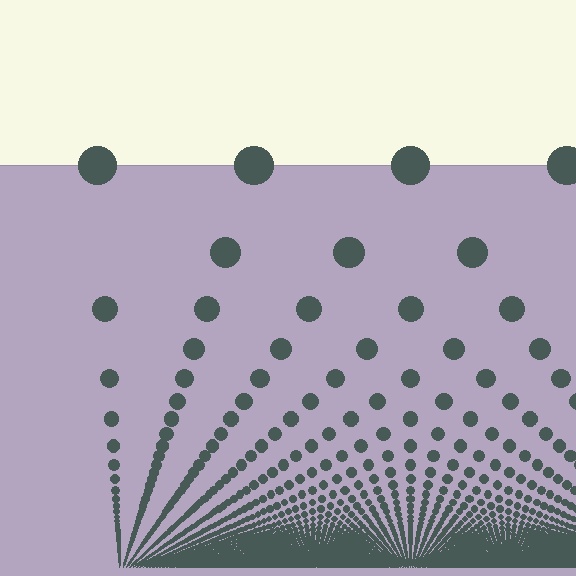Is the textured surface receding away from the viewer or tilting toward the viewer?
The surface appears to tilt toward the viewer. Texture elements get larger and sparser toward the top.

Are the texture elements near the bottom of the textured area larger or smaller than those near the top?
Smaller. The gradient is inverted — elements near the bottom are smaller and denser.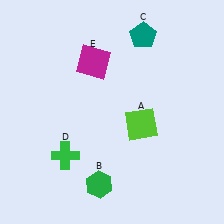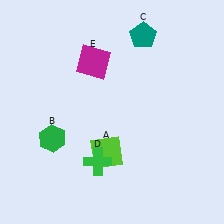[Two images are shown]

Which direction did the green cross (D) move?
The green cross (D) moved right.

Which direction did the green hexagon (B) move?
The green hexagon (B) moved left.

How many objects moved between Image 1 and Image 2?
3 objects moved between the two images.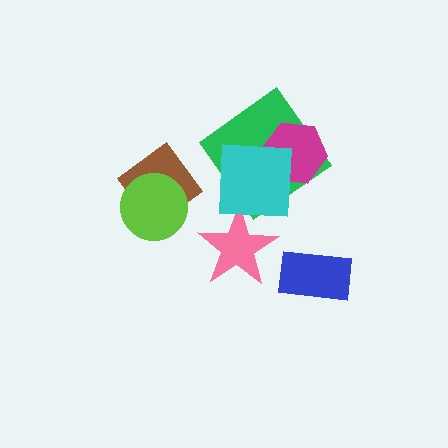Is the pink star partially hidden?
Yes, it is partially covered by another shape.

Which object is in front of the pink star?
The cyan square is in front of the pink star.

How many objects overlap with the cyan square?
3 objects overlap with the cyan square.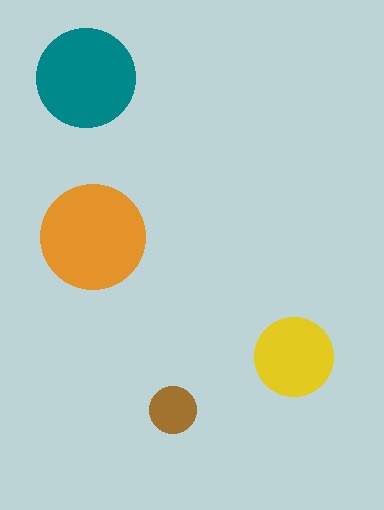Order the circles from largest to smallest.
the orange one, the teal one, the yellow one, the brown one.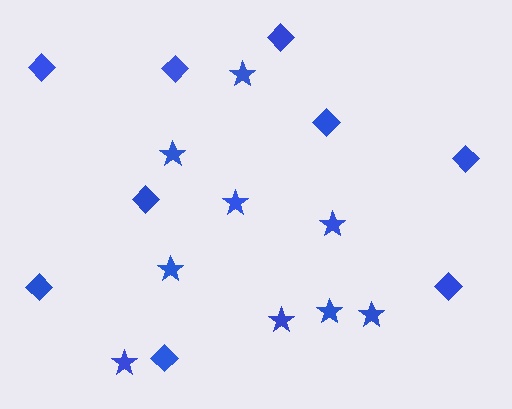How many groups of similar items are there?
There are 2 groups: one group of diamonds (9) and one group of stars (9).